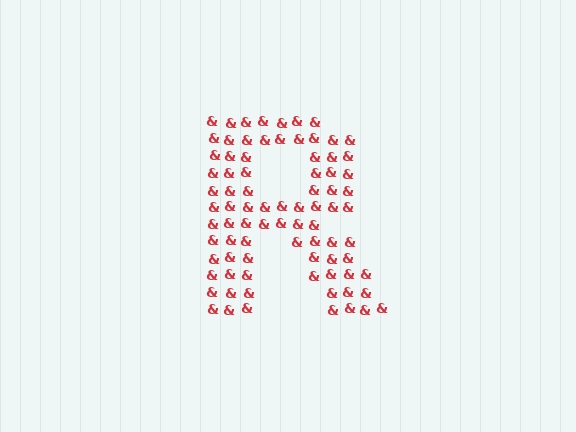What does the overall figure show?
The overall figure shows the letter R.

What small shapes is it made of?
It is made of small ampersands.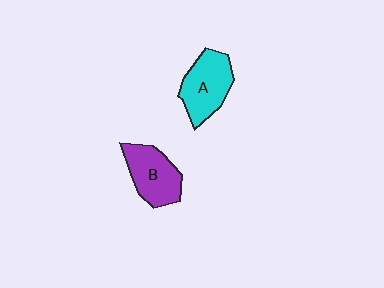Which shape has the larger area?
Shape A (cyan).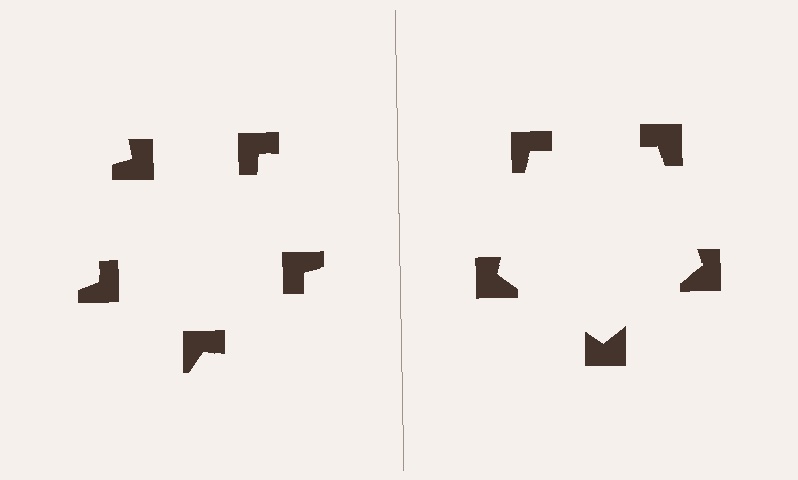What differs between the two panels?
The notched squares are positioned identically on both sides; only the wedge orientations differ. On the right they align to a pentagon; on the left they are misaligned.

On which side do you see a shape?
An illusory pentagon appears on the right side. On the left side the wedge cuts are rotated, so no coherent shape forms.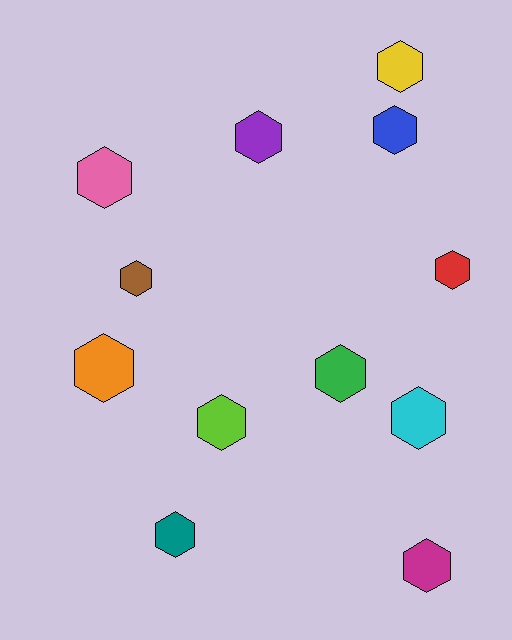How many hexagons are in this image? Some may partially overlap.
There are 12 hexagons.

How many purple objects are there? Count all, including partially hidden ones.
There is 1 purple object.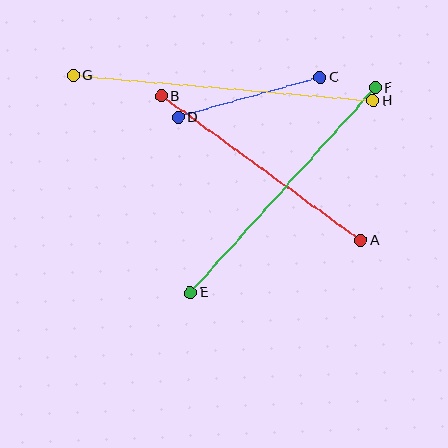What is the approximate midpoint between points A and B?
The midpoint is at approximately (261, 168) pixels.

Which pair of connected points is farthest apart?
Points G and H are farthest apart.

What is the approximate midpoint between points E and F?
The midpoint is at approximately (283, 190) pixels.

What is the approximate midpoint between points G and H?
The midpoint is at approximately (223, 88) pixels.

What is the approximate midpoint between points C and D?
The midpoint is at approximately (249, 97) pixels.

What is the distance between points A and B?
The distance is approximately 246 pixels.